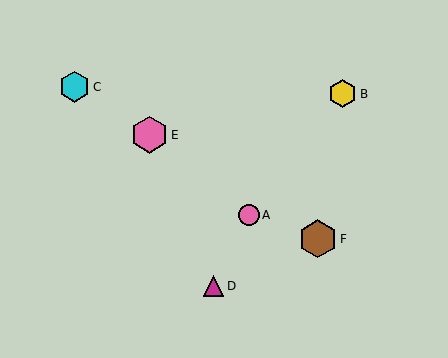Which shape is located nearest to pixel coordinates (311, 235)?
The brown hexagon (labeled F) at (318, 239) is nearest to that location.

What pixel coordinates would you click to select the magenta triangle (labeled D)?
Click at (214, 286) to select the magenta triangle D.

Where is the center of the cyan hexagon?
The center of the cyan hexagon is at (75, 87).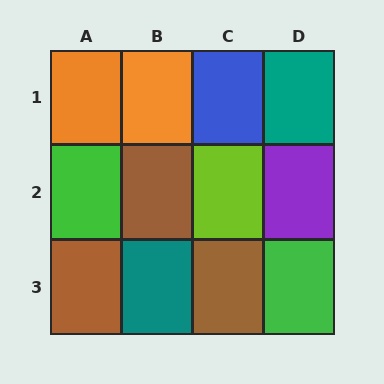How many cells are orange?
2 cells are orange.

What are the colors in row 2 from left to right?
Green, brown, lime, purple.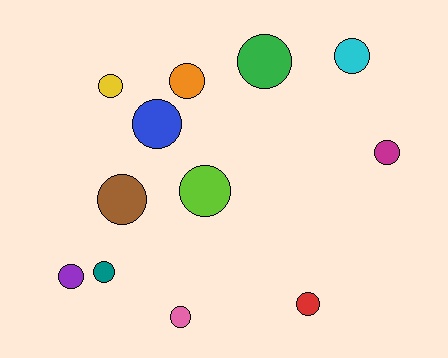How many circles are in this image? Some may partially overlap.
There are 12 circles.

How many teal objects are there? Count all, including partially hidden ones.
There is 1 teal object.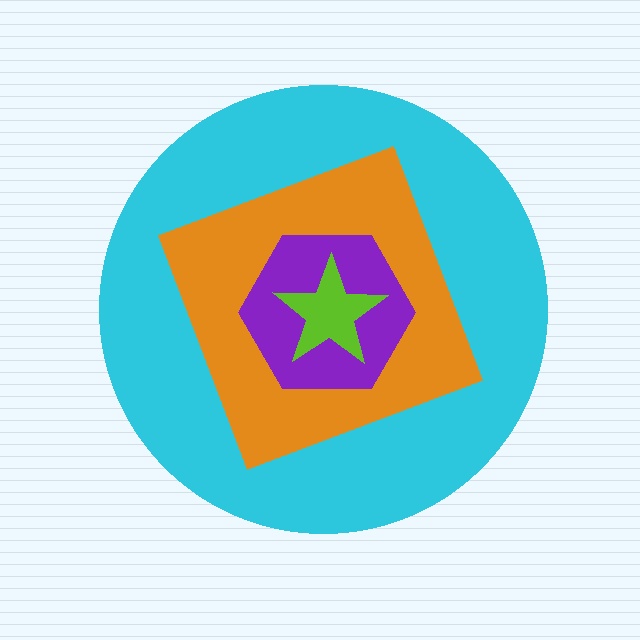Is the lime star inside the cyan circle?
Yes.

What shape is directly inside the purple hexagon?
The lime star.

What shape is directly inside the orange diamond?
The purple hexagon.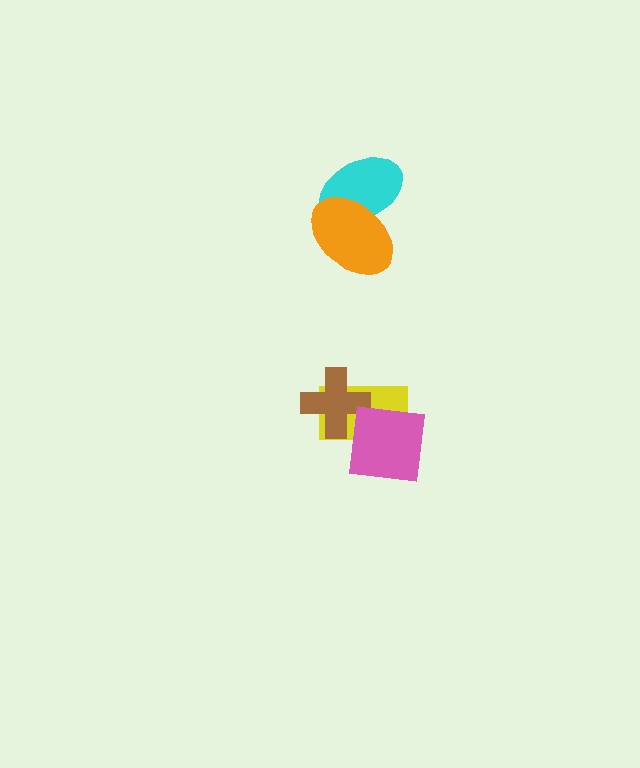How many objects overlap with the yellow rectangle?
2 objects overlap with the yellow rectangle.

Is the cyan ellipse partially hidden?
Yes, it is partially covered by another shape.